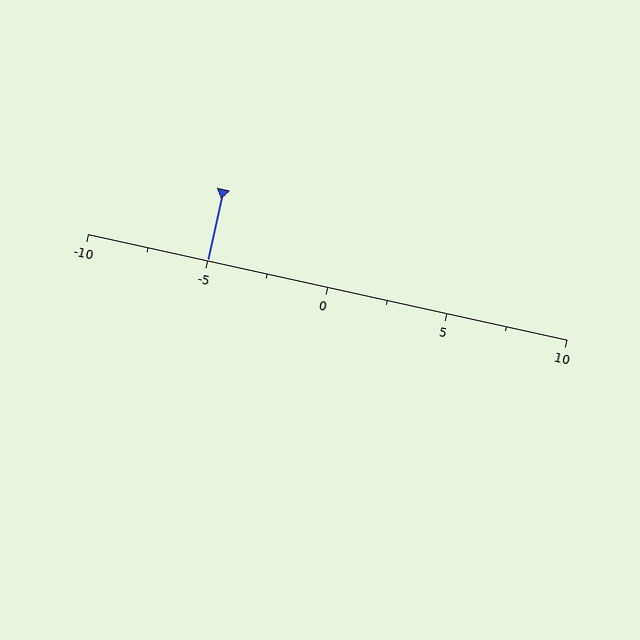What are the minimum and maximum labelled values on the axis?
The axis runs from -10 to 10.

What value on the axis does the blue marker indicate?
The marker indicates approximately -5.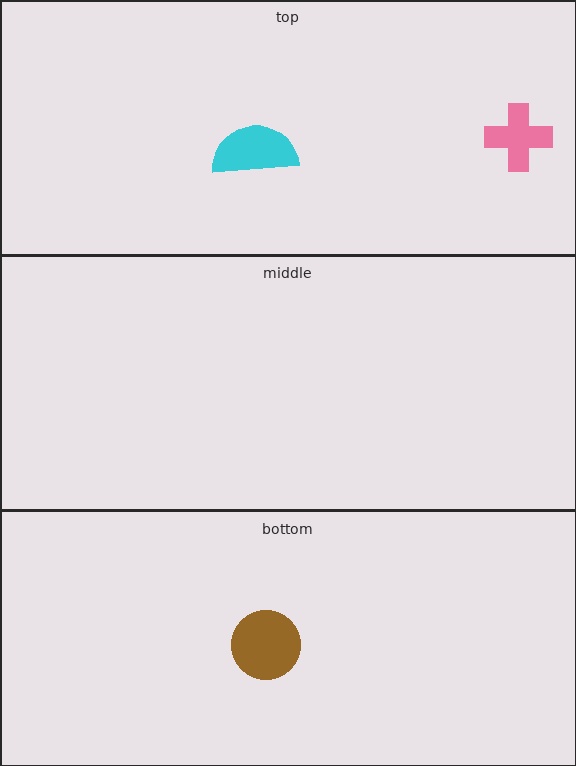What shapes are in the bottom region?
The brown circle.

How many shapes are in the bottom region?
1.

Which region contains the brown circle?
The bottom region.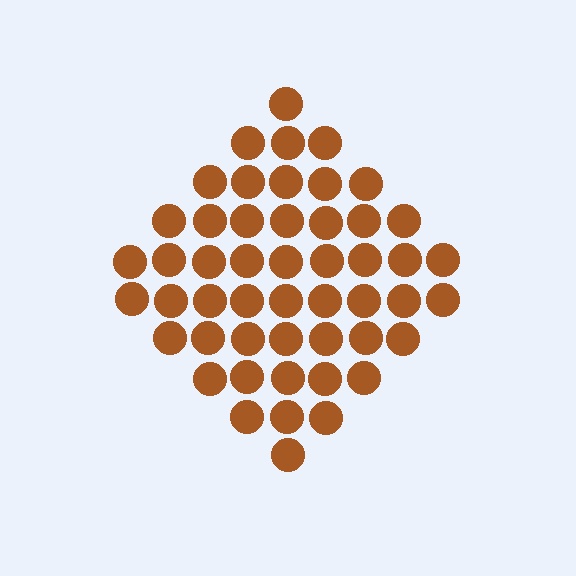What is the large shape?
The large shape is a diamond.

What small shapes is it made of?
It is made of small circles.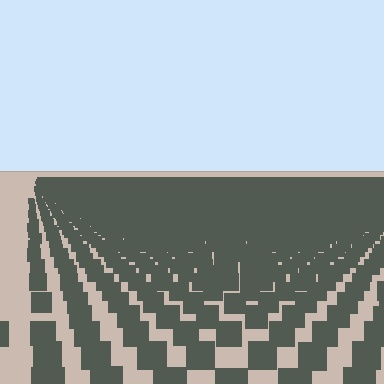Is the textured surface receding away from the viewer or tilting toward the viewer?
The surface is receding away from the viewer. Texture elements get smaller and denser toward the top.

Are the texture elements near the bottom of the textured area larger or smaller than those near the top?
Larger. Near the bottom, elements are closer to the viewer and appear at a bigger on-screen size.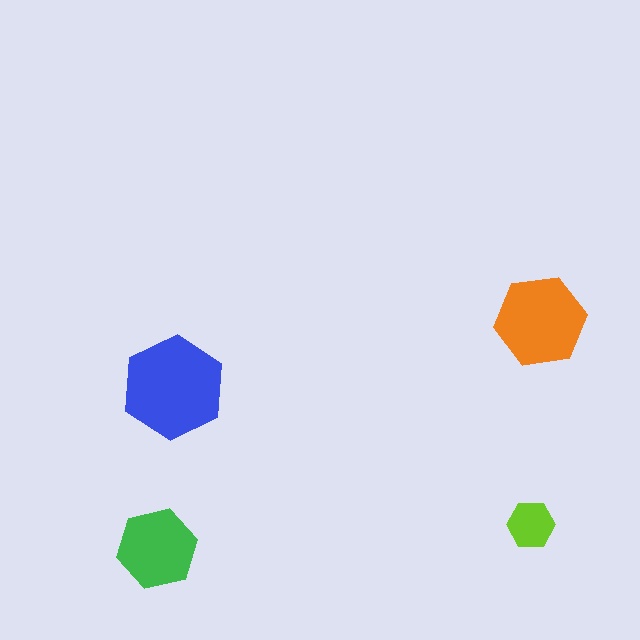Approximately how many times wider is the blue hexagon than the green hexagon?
About 1.5 times wider.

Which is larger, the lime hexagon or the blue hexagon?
The blue one.